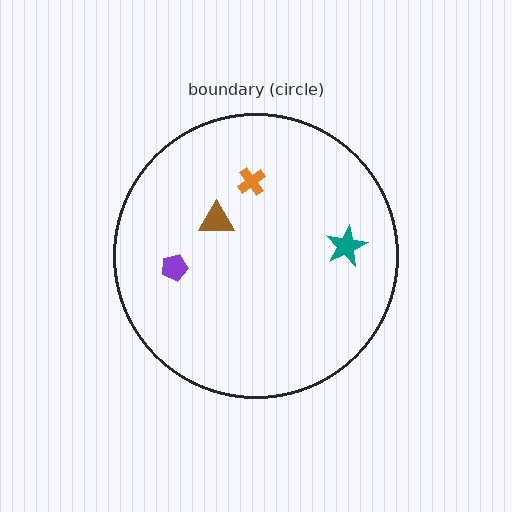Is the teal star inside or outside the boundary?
Inside.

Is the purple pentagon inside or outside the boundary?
Inside.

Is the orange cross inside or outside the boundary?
Inside.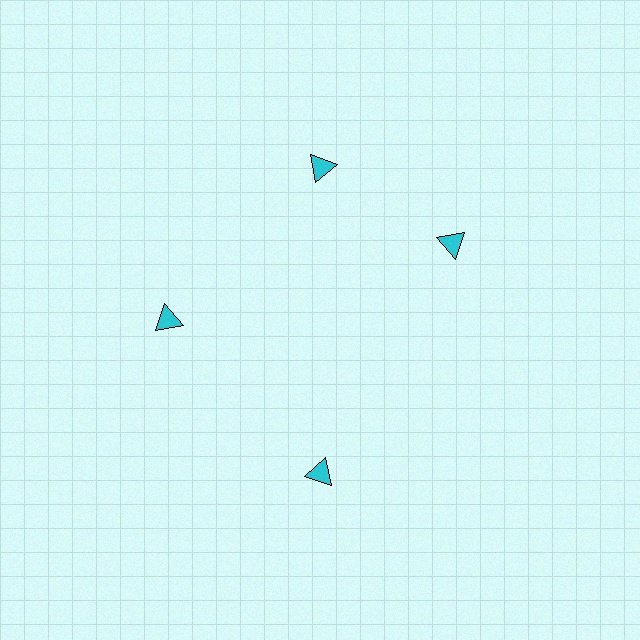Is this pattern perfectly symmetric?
No. The 4 cyan triangles are arranged in a ring, but one element near the 3 o'clock position is rotated out of alignment along the ring, breaking the 4-fold rotational symmetry.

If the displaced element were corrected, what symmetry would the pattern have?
It would have 4-fold rotational symmetry — the pattern would map onto itself every 90 degrees.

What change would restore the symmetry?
The symmetry would be restored by rotating it back into even spacing with its neighbors so that all 4 triangles sit at equal angles and equal distance from the center.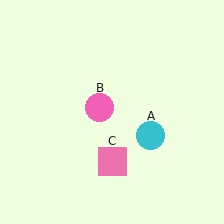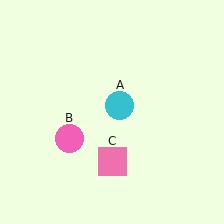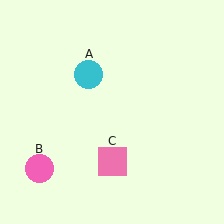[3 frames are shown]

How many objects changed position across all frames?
2 objects changed position: cyan circle (object A), pink circle (object B).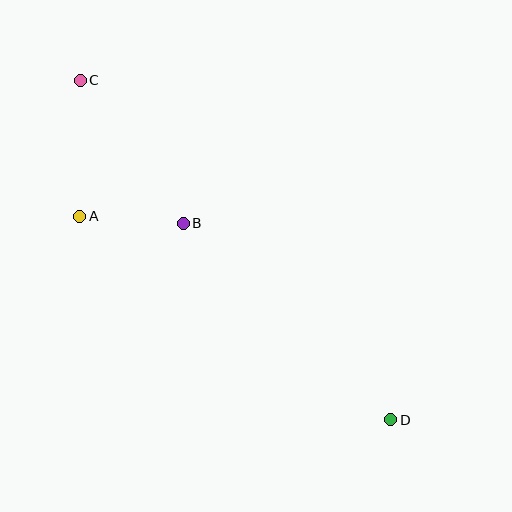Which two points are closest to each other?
Points A and B are closest to each other.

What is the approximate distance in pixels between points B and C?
The distance between B and C is approximately 176 pixels.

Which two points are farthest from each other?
Points C and D are farthest from each other.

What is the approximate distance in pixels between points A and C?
The distance between A and C is approximately 136 pixels.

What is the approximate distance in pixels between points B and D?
The distance between B and D is approximately 286 pixels.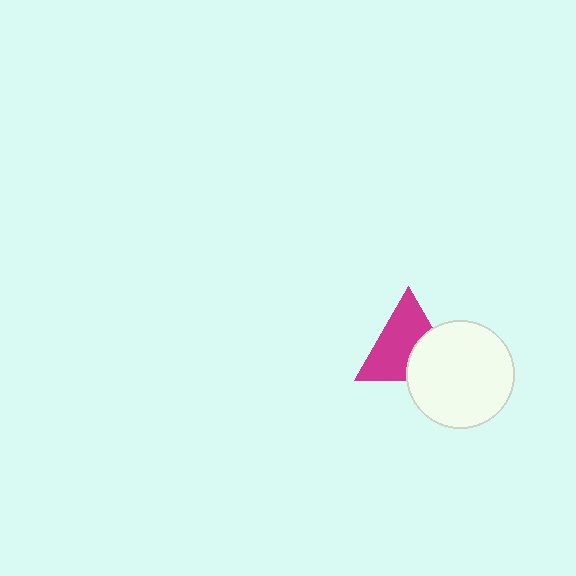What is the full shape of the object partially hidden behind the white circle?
The partially hidden object is a magenta triangle.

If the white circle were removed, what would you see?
You would see the complete magenta triangle.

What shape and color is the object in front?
The object in front is a white circle.